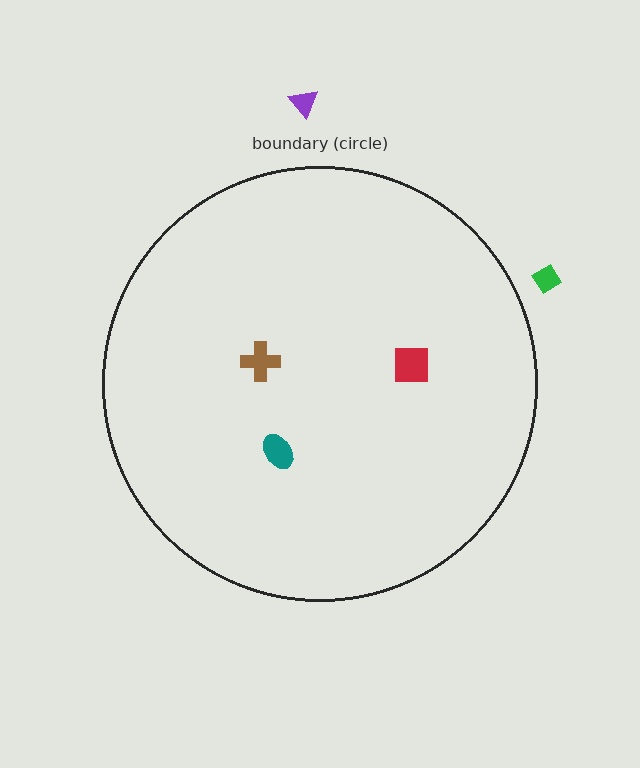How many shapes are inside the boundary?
3 inside, 2 outside.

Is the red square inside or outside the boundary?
Inside.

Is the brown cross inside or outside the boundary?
Inside.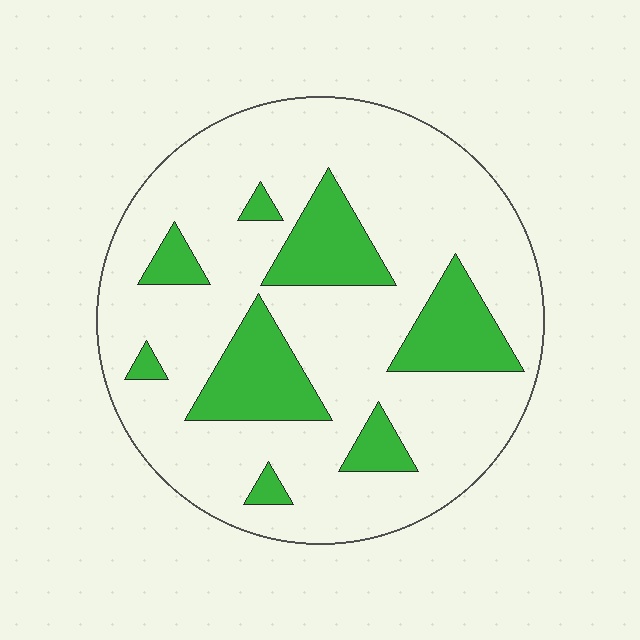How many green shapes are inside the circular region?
8.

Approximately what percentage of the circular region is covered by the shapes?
Approximately 20%.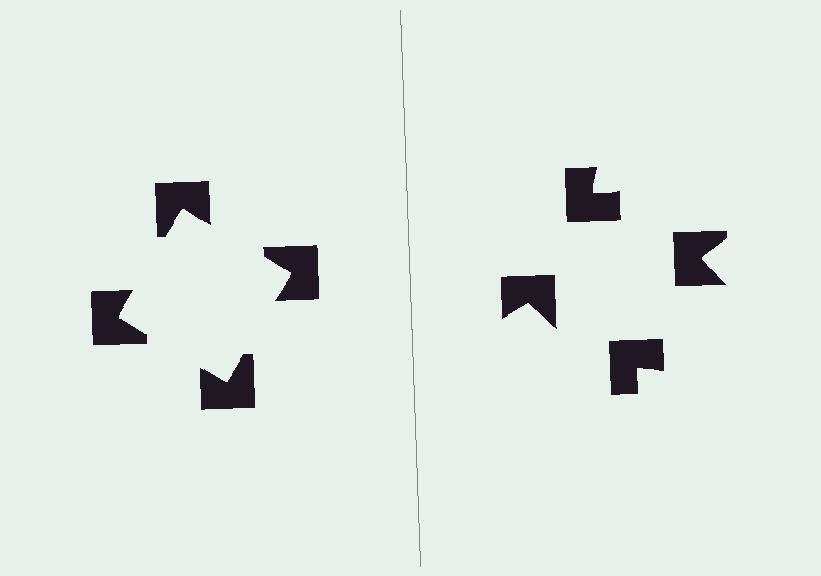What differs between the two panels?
The notched squares are positioned identically on both sides; only the wedge orientations differ. On the left they align to a square; on the right they are misaligned.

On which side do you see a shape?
An illusory square appears on the left side. On the right side the wedge cuts are rotated, so no coherent shape forms.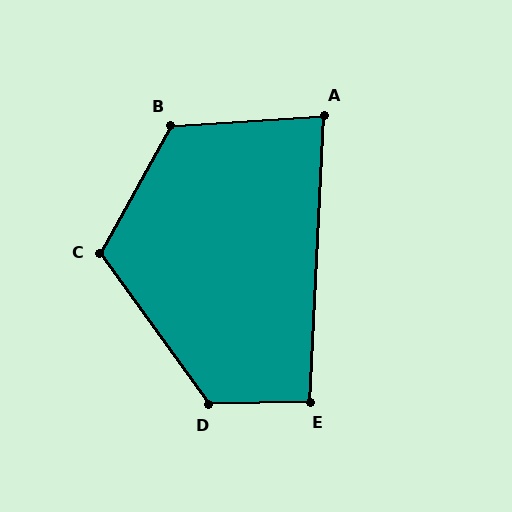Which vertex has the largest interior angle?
D, at approximately 124 degrees.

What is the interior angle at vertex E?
Approximately 94 degrees (approximately right).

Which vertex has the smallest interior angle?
A, at approximately 84 degrees.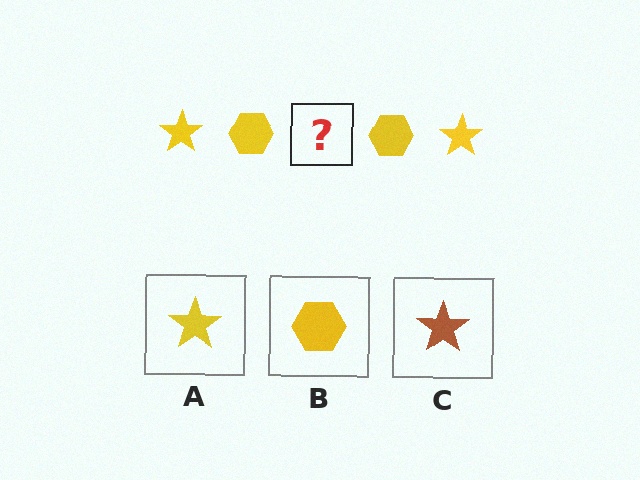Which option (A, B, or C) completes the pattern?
A.